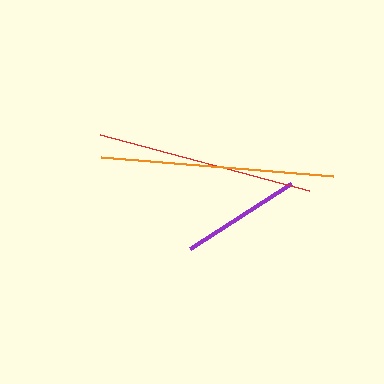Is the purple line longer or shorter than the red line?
The red line is longer than the purple line.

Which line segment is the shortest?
The purple line is the shortest at approximately 120 pixels.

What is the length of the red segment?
The red segment is approximately 216 pixels long.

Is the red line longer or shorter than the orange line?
The orange line is longer than the red line.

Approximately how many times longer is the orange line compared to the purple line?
The orange line is approximately 1.9 times the length of the purple line.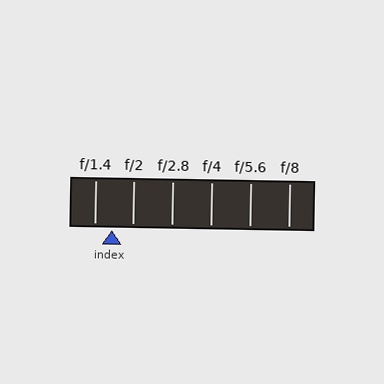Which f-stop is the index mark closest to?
The index mark is closest to f/1.4.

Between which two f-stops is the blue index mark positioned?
The index mark is between f/1.4 and f/2.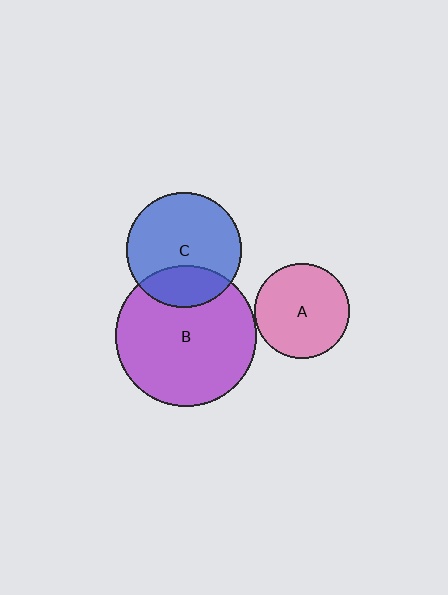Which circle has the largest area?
Circle B (purple).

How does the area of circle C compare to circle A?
Approximately 1.5 times.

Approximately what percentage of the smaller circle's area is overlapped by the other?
Approximately 25%.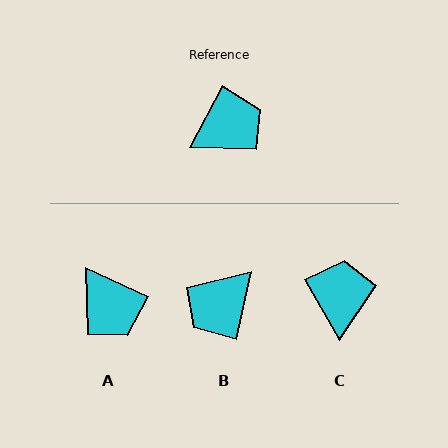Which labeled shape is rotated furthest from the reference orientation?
B, about 164 degrees away.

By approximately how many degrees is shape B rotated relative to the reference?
Approximately 164 degrees clockwise.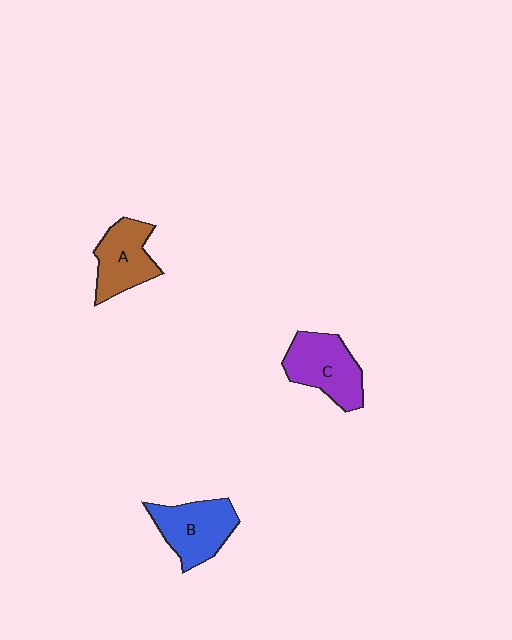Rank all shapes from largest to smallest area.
From largest to smallest: C (purple), B (blue), A (brown).